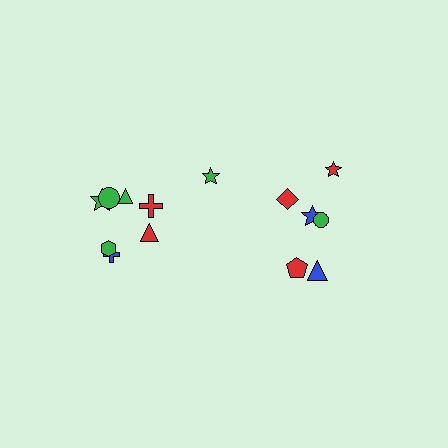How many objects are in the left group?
There are 8 objects.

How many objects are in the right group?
There are 6 objects.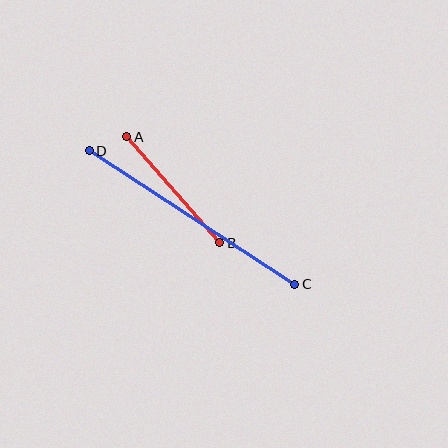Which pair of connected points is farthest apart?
Points C and D are farthest apart.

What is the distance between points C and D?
The distance is approximately 245 pixels.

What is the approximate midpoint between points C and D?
The midpoint is at approximately (192, 217) pixels.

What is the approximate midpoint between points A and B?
The midpoint is at approximately (173, 190) pixels.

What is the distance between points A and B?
The distance is approximately 141 pixels.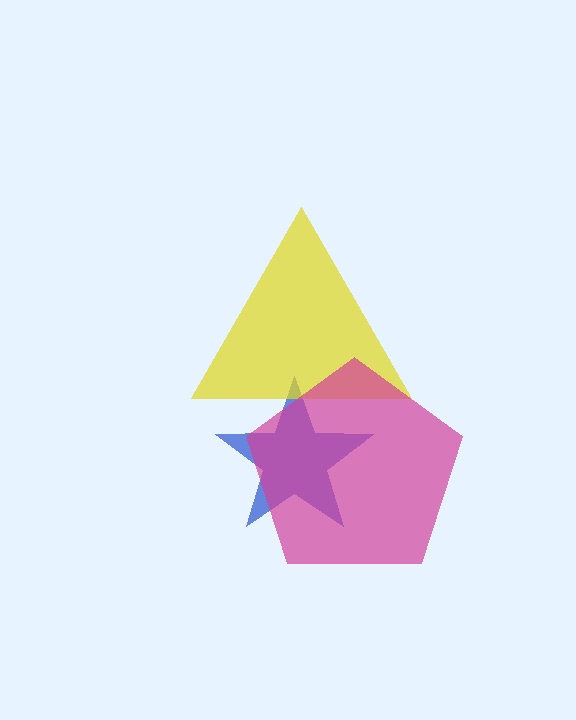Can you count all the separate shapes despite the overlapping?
Yes, there are 3 separate shapes.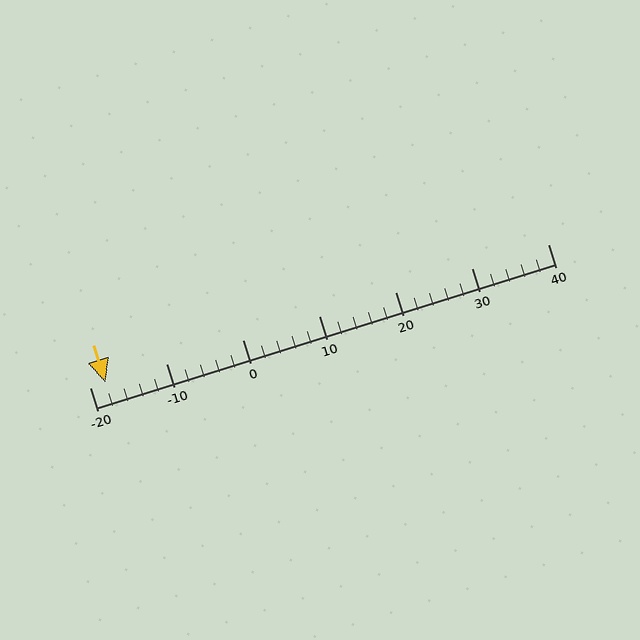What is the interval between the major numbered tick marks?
The major tick marks are spaced 10 units apart.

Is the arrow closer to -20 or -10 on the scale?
The arrow is closer to -20.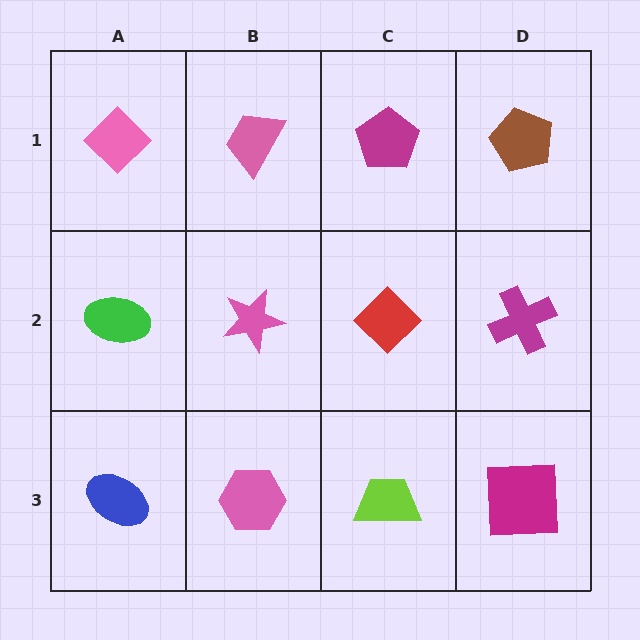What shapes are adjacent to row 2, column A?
A pink diamond (row 1, column A), a blue ellipse (row 3, column A), a pink star (row 2, column B).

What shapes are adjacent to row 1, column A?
A green ellipse (row 2, column A), a pink trapezoid (row 1, column B).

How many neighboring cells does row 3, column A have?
2.